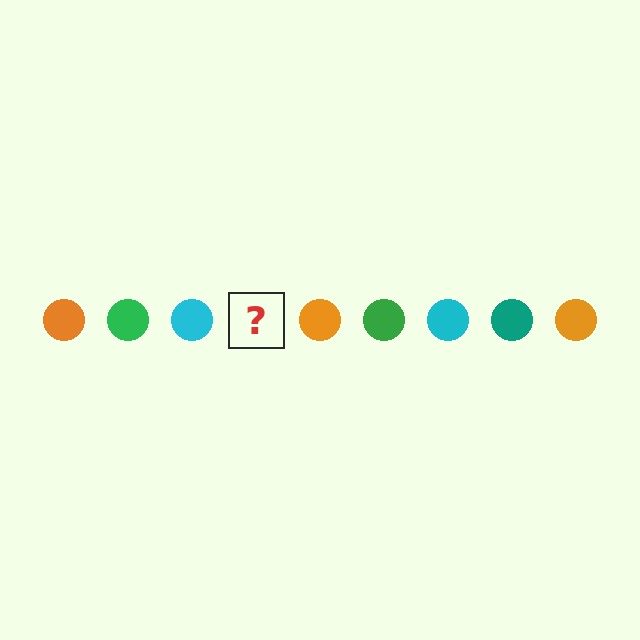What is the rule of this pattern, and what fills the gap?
The rule is that the pattern cycles through orange, green, cyan, teal circles. The gap should be filled with a teal circle.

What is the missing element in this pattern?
The missing element is a teal circle.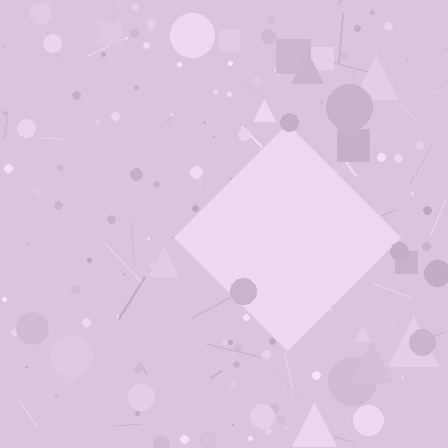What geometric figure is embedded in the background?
A diamond is embedded in the background.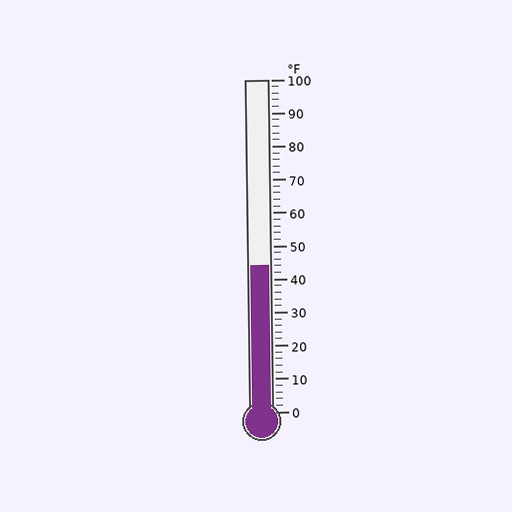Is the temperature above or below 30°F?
The temperature is above 30°F.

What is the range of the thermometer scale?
The thermometer scale ranges from 0°F to 100°F.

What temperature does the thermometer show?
The thermometer shows approximately 44°F.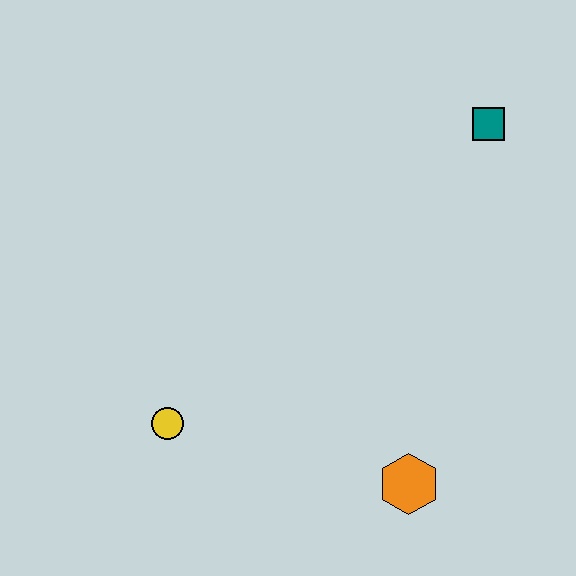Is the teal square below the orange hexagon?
No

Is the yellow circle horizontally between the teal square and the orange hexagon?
No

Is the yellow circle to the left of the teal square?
Yes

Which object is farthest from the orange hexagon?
The teal square is farthest from the orange hexagon.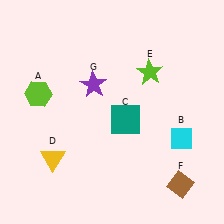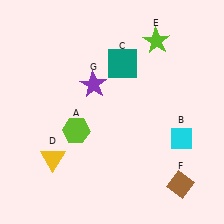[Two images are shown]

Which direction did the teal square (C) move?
The teal square (C) moved up.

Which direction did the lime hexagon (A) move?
The lime hexagon (A) moved right.